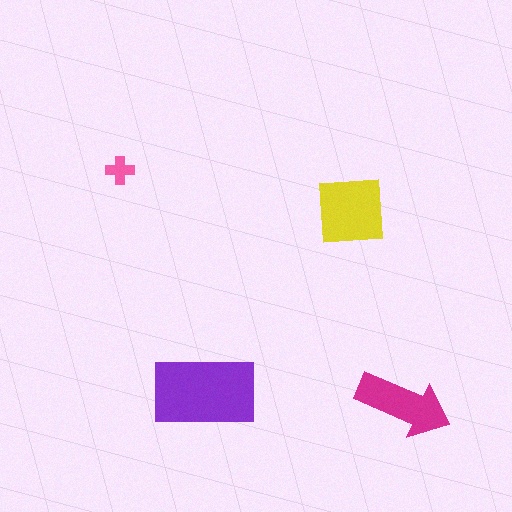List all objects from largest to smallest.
The purple rectangle, the yellow square, the magenta arrow, the pink cross.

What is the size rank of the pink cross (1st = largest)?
4th.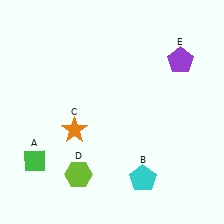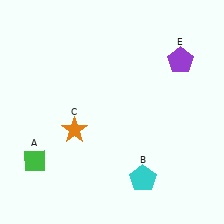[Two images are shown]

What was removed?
The lime hexagon (D) was removed in Image 2.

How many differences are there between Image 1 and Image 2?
There is 1 difference between the two images.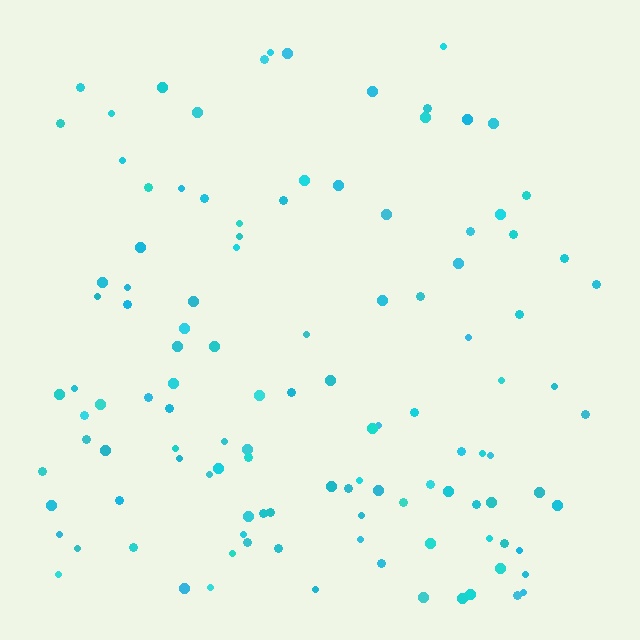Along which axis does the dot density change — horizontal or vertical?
Vertical.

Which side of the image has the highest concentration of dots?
The bottom.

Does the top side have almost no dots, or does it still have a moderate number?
Still a moderate number, just noticeably fewer than the bottom.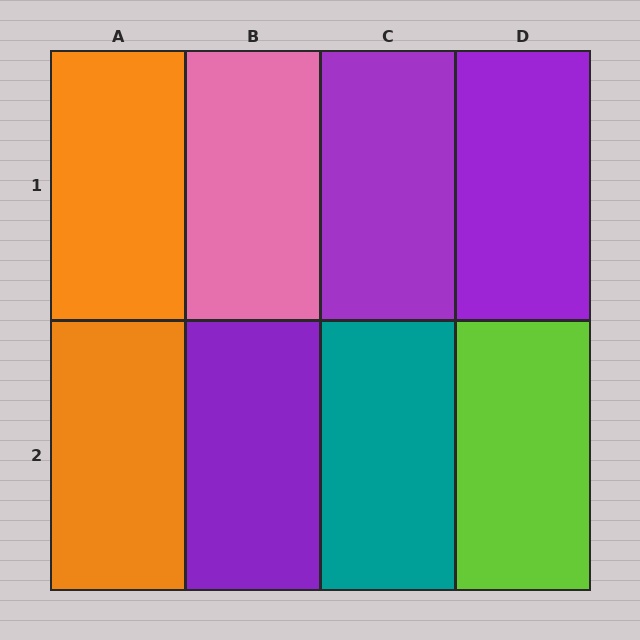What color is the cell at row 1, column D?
Purple.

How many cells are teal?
1 cell is teal.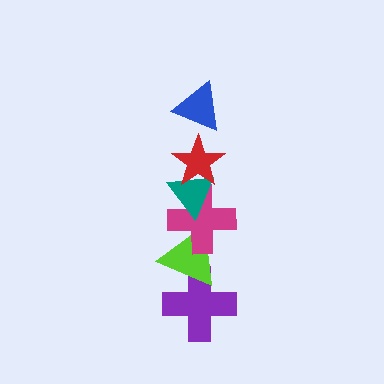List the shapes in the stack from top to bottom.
From top to bottom: the blue triangle, the red star, the teal triangle, the magenta cross, the lime triangle, the purple cross.